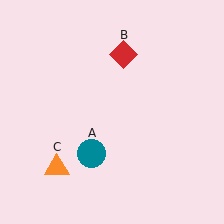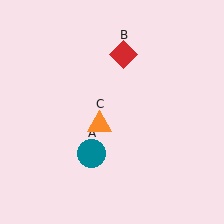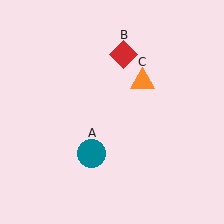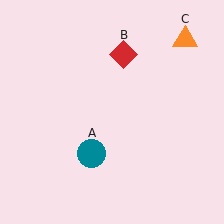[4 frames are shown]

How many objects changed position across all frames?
1 object changed position: orange triangle (object C).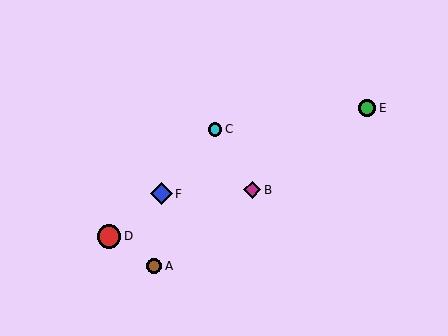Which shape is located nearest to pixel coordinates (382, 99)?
The green circle (labeled E) at (367, 108) is nearest to that location.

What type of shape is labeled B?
Shape B is a magenta diamond.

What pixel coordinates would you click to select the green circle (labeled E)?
Click at (367, 108) to select the green circle E.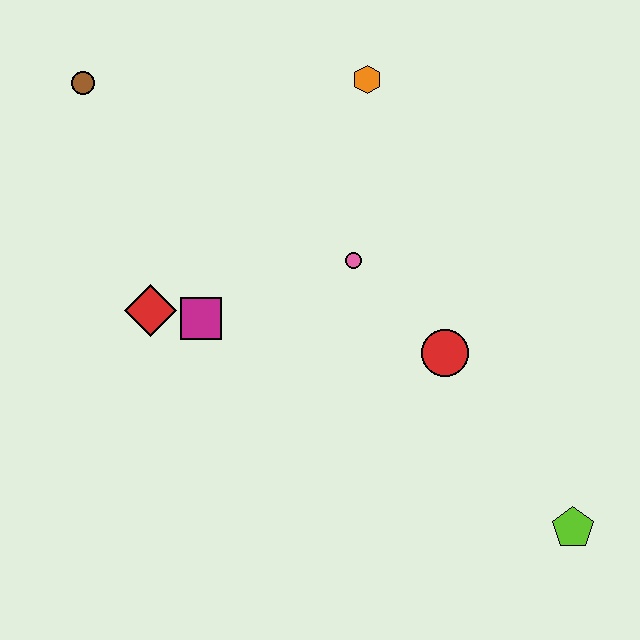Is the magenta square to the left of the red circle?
Yes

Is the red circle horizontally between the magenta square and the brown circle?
No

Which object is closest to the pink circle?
The red circle is closest to the pink circle.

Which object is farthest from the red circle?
The brown circle is farthest from the red circle.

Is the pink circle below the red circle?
No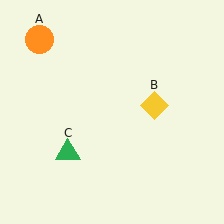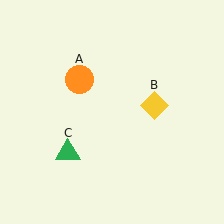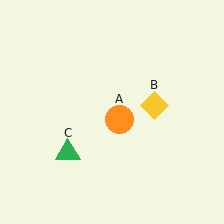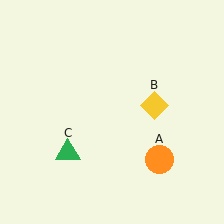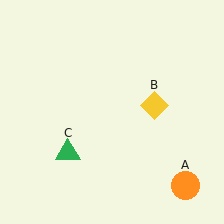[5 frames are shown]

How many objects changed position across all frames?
1 object changed position: orange circle (object A).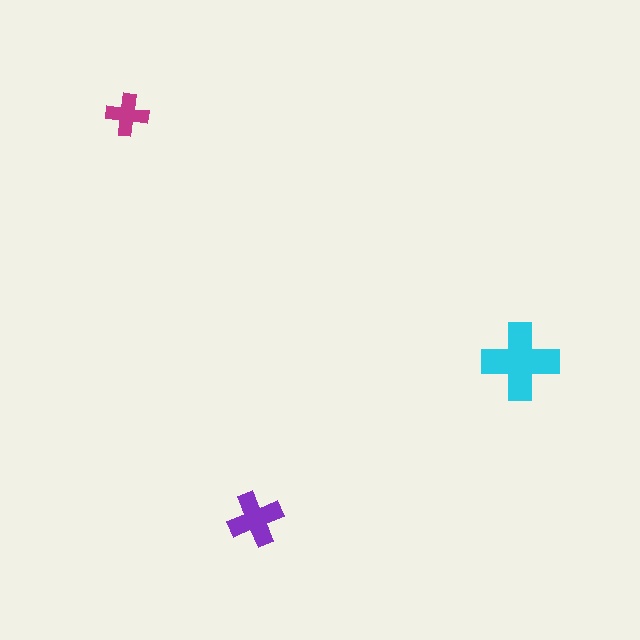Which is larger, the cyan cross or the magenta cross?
The cyan one.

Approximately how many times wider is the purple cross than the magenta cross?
About 1.5 times wider.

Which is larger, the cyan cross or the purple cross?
The cyan one.